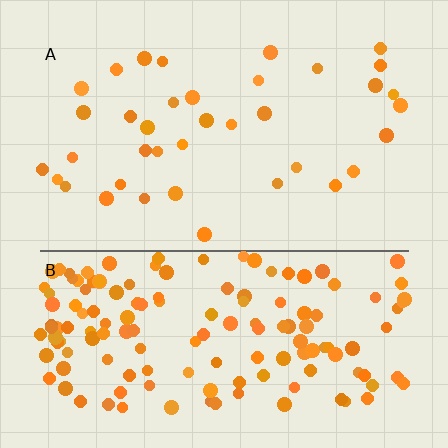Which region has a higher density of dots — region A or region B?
B (the bottom).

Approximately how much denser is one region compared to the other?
Approximately 4.2× — region B over region A.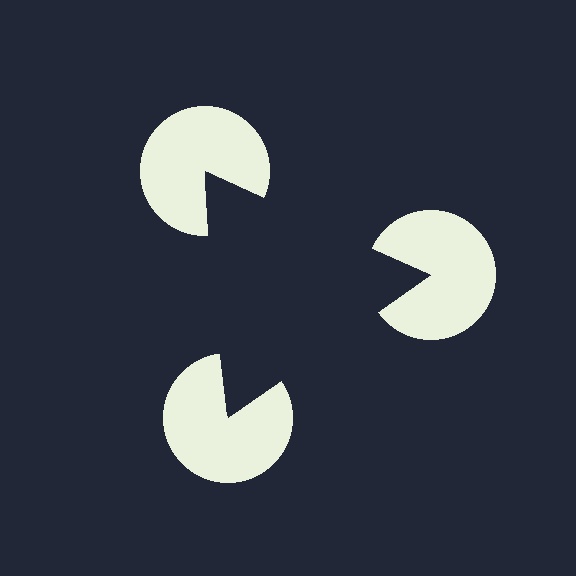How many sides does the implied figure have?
3 sides.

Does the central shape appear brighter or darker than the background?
It typically appears slightly darker than the background, even though no actual brightness change is drawn.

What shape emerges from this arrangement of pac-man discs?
An illusory triangle — its edges are inferred from the aligned wedge cuts in the pac-man discs, not physically drawn.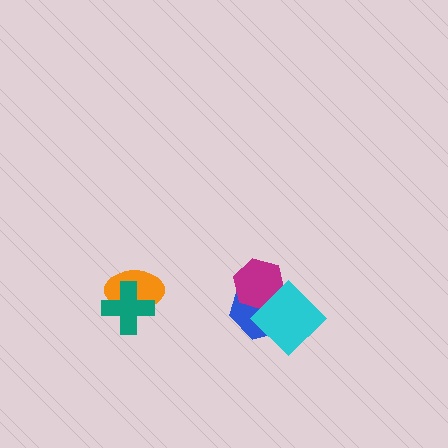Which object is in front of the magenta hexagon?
The cyan diamond is in front of the magenta hexagon.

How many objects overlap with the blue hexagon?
2 objects overlap with the blue hexagon.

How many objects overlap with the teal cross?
1 object overlaps with the teal cross.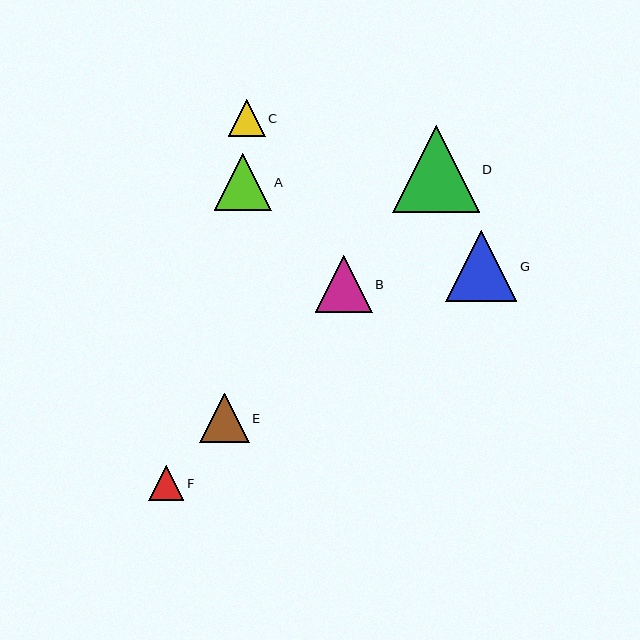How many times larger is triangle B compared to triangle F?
Triangle B is approximately 1.6 times the size of triangle F.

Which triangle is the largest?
Triangle D is the largest with a size of approximately 87 pixels.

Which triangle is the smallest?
Triangle F is the smallest with a size of approximately 35 pixels.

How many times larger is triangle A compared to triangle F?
Triangle A is approximately 1.6 times the size of triangle F.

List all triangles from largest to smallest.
From largest to smallest: D, G, A, B, E, C, F.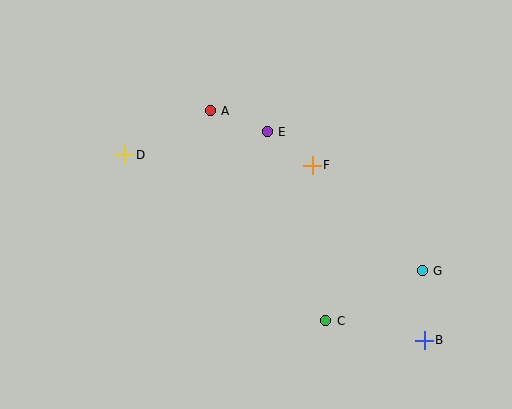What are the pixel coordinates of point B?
Point B is at (424, 340).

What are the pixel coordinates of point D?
Point D is at (125, 155).